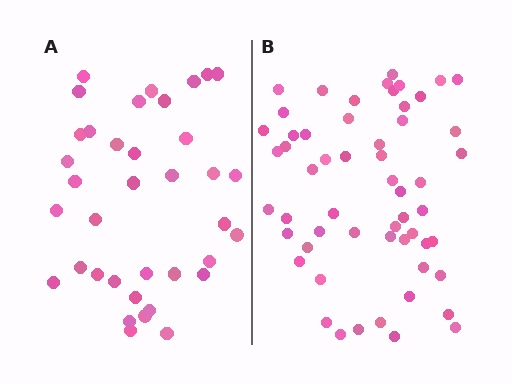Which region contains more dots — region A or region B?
Region B (the right region) has more dots.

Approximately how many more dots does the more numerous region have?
Region B has approximately 20 more dots than region A.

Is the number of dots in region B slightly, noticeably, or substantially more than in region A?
Region B has substantially more. The ratio is roughly 1.5 to 1.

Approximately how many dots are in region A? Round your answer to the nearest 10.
About 40 dots. (The exact count is 37, which rounds to 40.)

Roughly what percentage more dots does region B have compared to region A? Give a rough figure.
About 50% more.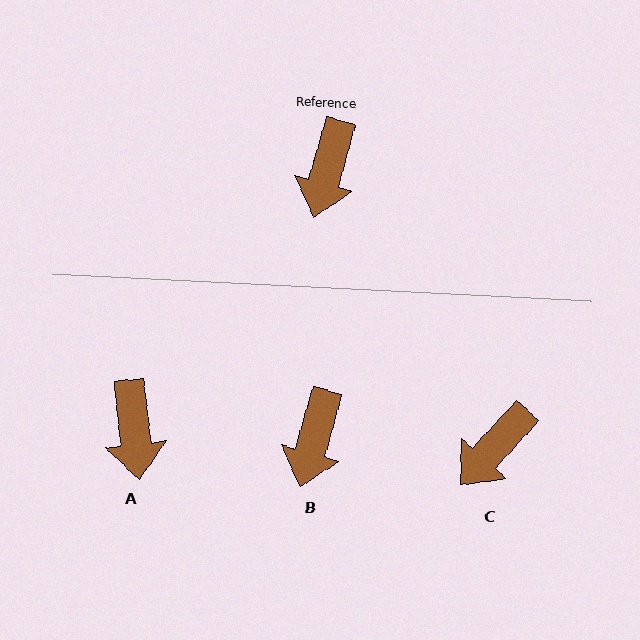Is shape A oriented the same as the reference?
No, it is off by about 22 degrees.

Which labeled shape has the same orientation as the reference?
B.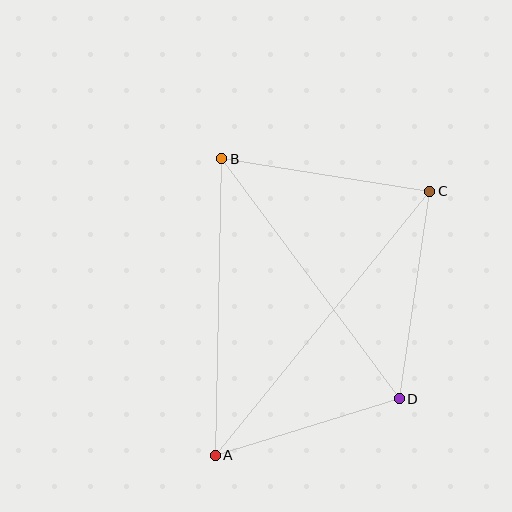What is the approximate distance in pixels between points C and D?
The distance between C and D is approximately 210 pixels.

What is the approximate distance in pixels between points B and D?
The distance between B and D is approximately 299 pixels.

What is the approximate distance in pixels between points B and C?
The distance between B and C is approximately 210 pixels.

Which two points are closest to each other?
Points A and D are closest to each other.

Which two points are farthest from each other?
Points A and C are farthest from each other.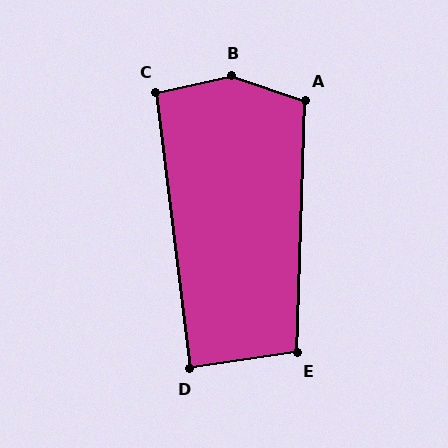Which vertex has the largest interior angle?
B, at approximately 150 degrees.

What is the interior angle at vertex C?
Approximately 95 degrees (obtuse).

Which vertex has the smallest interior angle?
D, at approximately 89 degrees.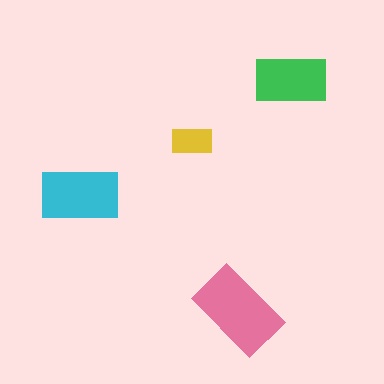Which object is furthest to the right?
The green rectangle is rightmost.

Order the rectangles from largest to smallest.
the pink one, the cyan one, the green one, the yellow one.